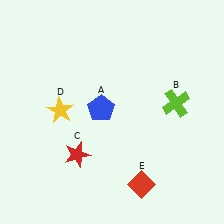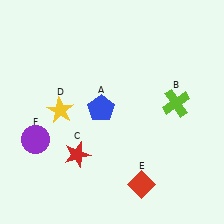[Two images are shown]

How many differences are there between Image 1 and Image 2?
There is 1 difference between the two images.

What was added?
A purple circle (F) was added in Image 2.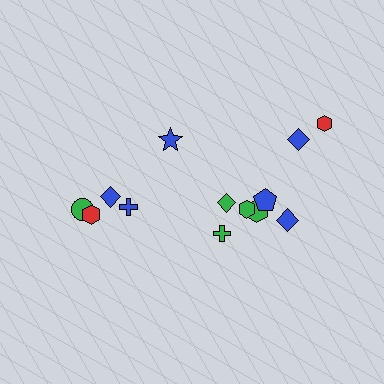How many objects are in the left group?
There are 5 objects.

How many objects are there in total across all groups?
There are 13 objects.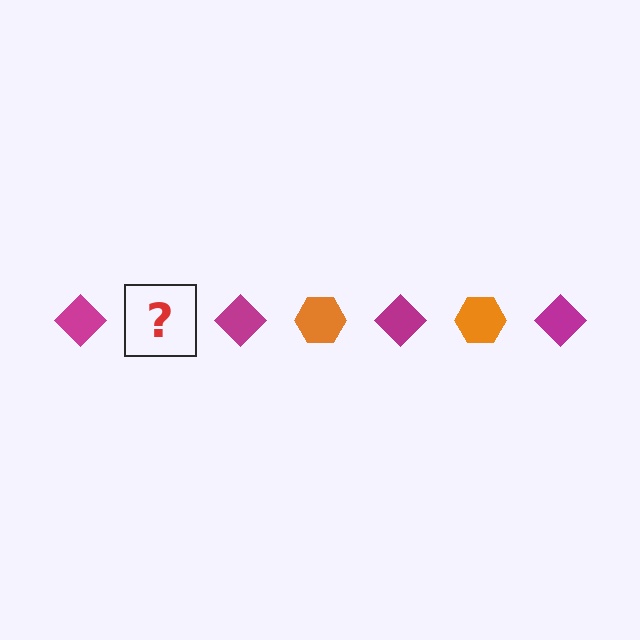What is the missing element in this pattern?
The missing element is an orange hexagon.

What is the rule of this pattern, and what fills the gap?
The rule is that the pattern alternates between magenta diamond and orange hexagon. The gap should be filled with an orange hexagon.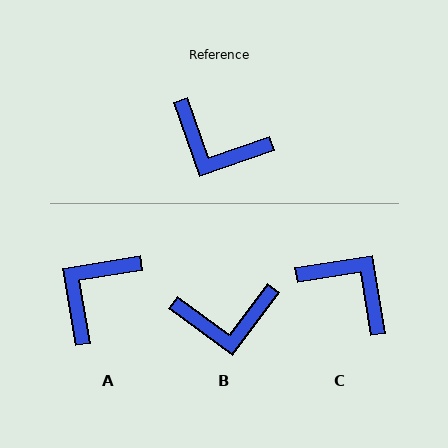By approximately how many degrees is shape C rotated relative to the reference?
Approximately 170 degrees counter-clockwise.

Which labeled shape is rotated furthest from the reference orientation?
C, about 170 degrees away.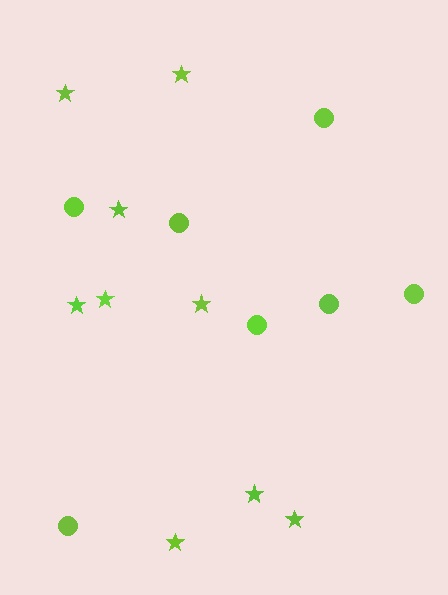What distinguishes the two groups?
There are 2 groups: one group of stars (9) and one group of circles (7).